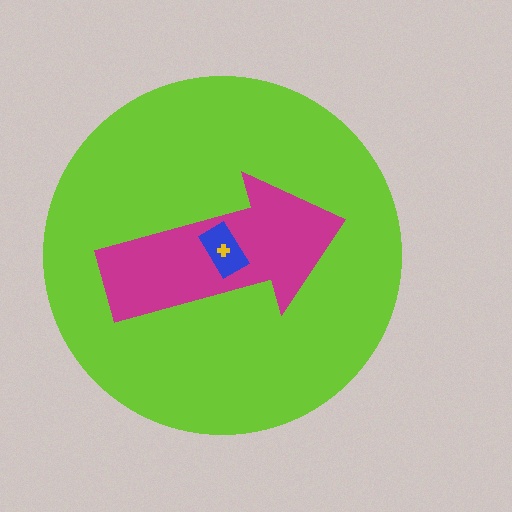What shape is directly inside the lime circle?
The magenta arrow.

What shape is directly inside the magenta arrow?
The blue rectangle.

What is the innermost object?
The yellow cross.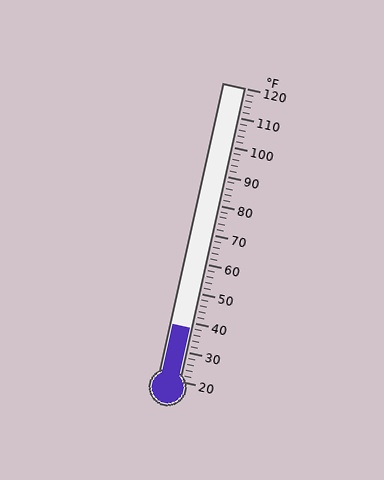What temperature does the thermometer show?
The thermometer shows approximately 38°F.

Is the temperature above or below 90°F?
The temperature is below 90°F.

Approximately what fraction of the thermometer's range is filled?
The thermometer is filled to approximately 20% of its range.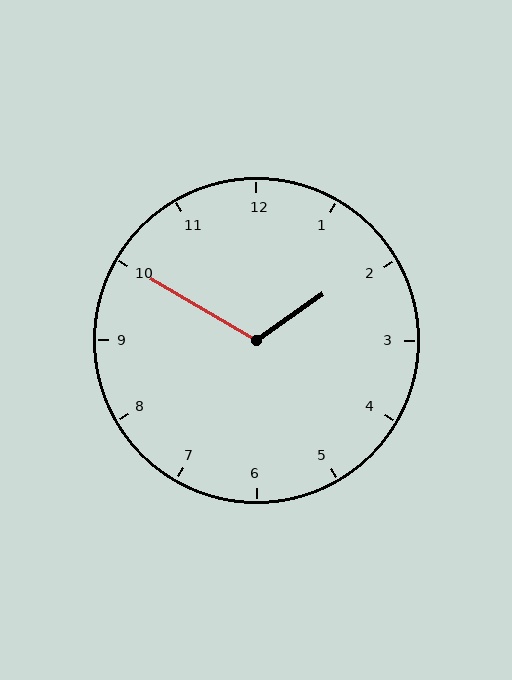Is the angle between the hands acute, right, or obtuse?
It is obtuse.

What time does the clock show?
1:50.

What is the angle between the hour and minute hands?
Approximately 115 degrees.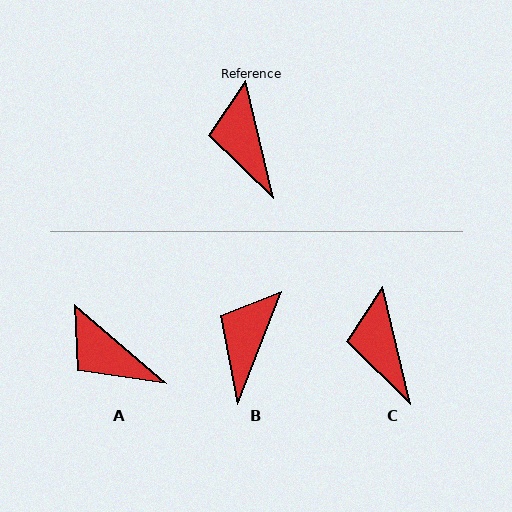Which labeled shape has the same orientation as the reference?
C.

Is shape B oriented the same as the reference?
No, it is off by about 35 degrees.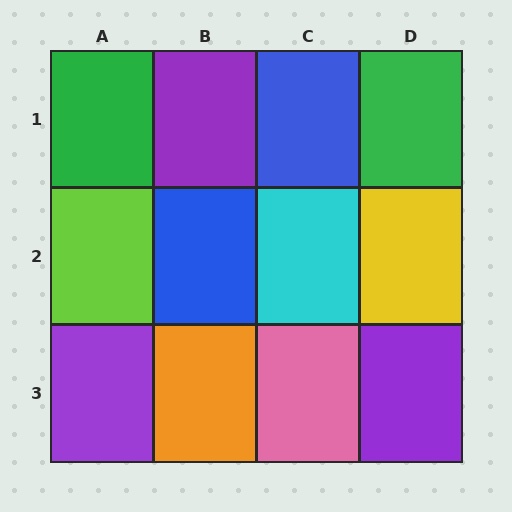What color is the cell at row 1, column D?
Green.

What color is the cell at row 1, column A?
Green.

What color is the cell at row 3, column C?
Pink.